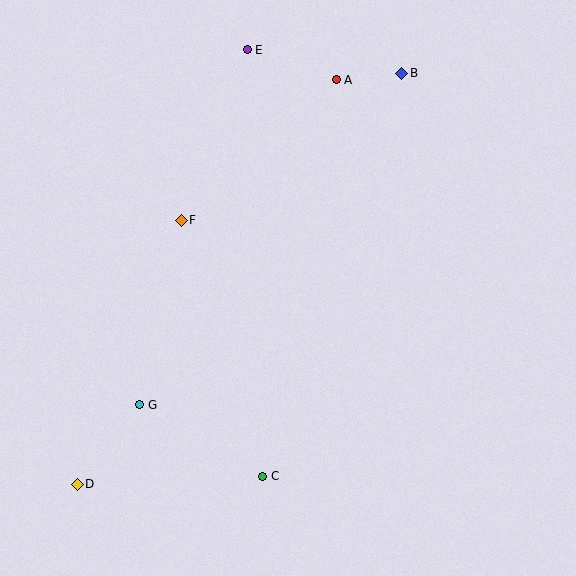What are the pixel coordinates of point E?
Point E is at (247, 50).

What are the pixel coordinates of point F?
Point F is at (181, 220).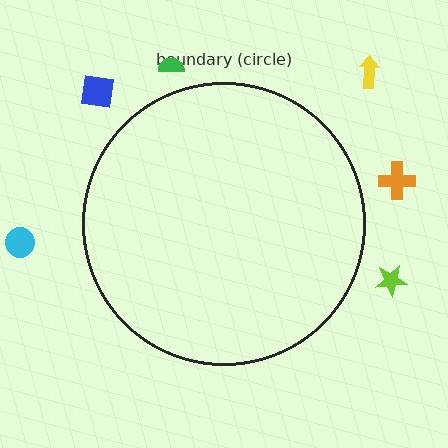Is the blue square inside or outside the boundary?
Outside.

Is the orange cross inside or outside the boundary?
Outside.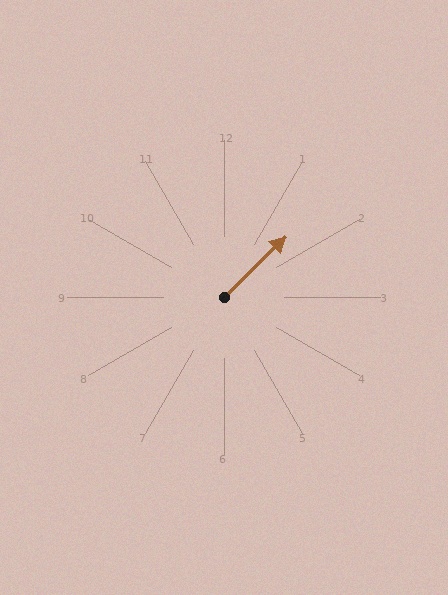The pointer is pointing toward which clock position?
Roughly 2 o'clock.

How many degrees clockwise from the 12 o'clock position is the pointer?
Approximately 46 degrees.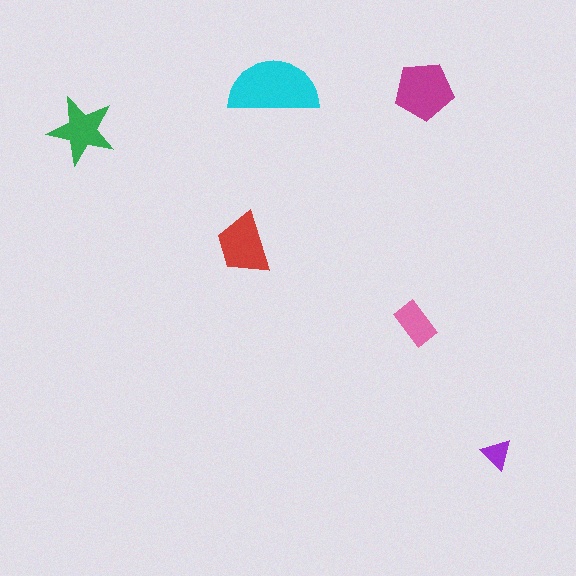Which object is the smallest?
The purple triangle.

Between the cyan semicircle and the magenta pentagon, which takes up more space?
The cyan semicircle.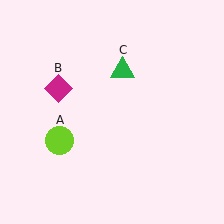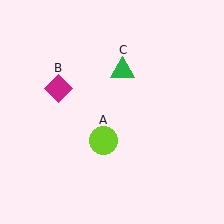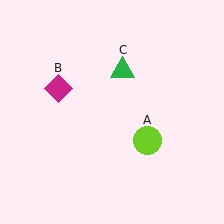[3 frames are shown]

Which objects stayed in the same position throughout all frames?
Magenta diamond (object B) and green triangle (object C) remained stationary.